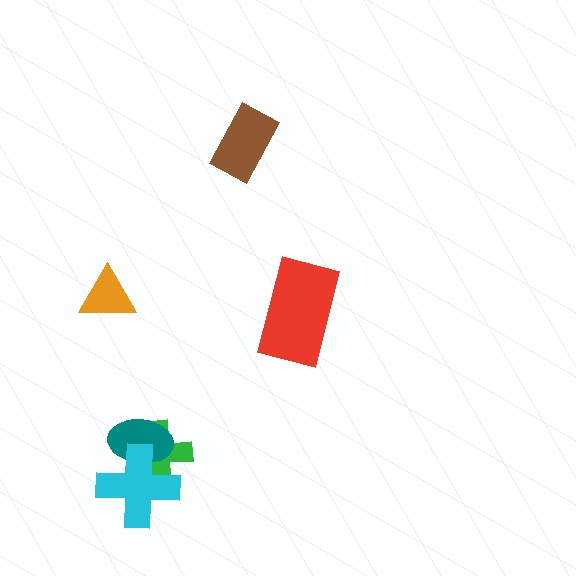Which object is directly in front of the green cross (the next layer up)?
The teal ellipse is directly in front of the green cross.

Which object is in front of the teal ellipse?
The cyan cross is in front of the teal ellipse.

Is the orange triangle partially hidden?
No, no other shape covers it.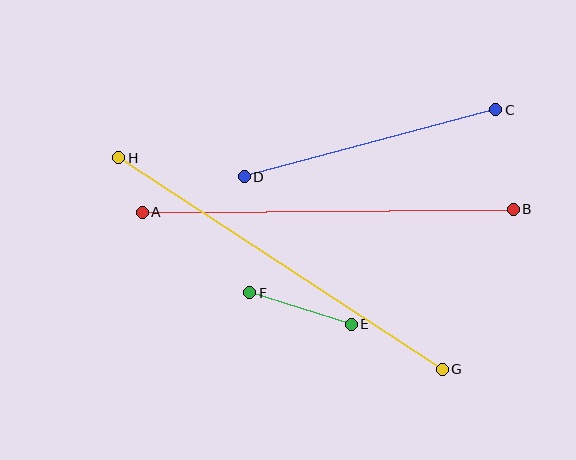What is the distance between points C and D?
The distance is approximately 260 pixels.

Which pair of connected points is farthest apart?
Points G and H are farthest apart.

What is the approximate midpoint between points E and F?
The midpoint is at approximately (300, 308) pixels.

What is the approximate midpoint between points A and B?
The midpoint is at approximately (328, 211) pixels.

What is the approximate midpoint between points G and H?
The midpoint is at approximately (281, 264) pixels.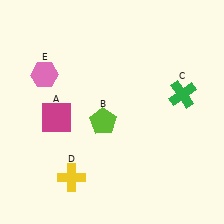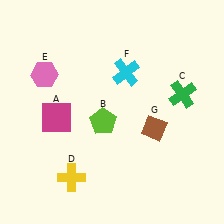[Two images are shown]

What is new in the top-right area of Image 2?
A cyan cross (F) was added in the top-right area of Image 2.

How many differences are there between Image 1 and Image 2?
There are 2 differences between the two images.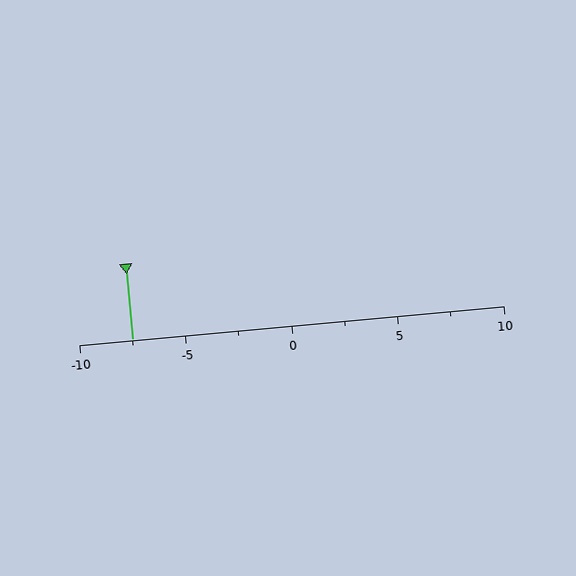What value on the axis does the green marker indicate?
The marker indicates approximately -7.5.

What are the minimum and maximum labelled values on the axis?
The axis runs from -10 to 10.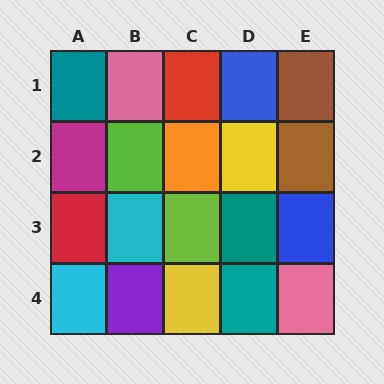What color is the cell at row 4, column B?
Purple.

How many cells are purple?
1 cell is purple.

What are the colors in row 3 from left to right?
Red, cyan, lime, teal, blue.